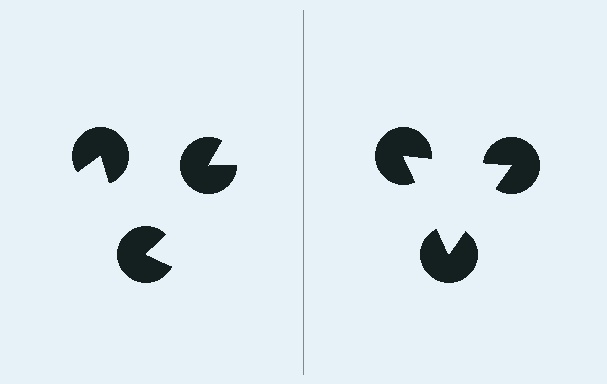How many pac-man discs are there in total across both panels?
6 — 3 on each side.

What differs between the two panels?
The pac-man discs are positioned identically on both sides; only the wedge orientations differ. On the right they align to a triangle; on the left they are misaligned.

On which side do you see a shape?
An illusory triangle appears on the right side. On the left side the wedge cuts are rotated, so no coherent shape forms.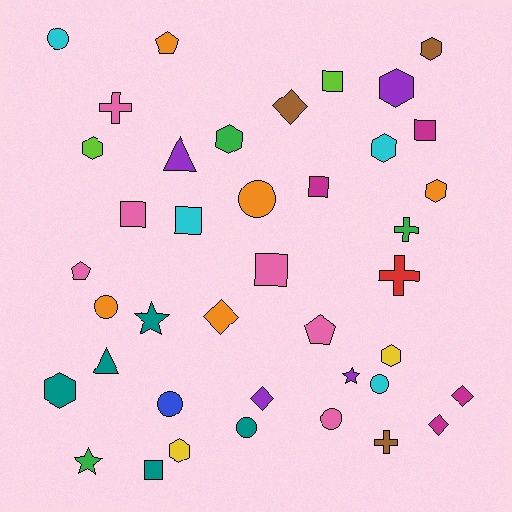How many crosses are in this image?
There are 4 crosses.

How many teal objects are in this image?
There are 5 teal objects.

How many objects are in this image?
There are 40 objects.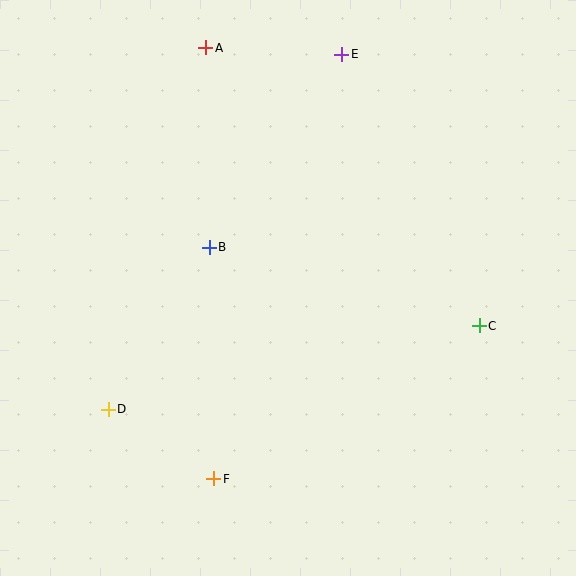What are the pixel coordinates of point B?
Point B is at (209, 247).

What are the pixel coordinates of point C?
Point C is at (479, 326).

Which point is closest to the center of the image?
Point B at (209, 247) is closest to the center.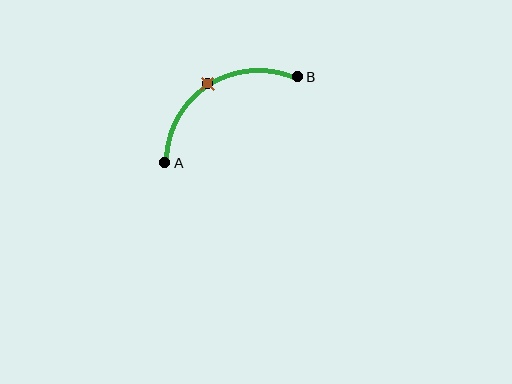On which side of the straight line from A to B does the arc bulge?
The arc bulges above the straight line connecting A and B.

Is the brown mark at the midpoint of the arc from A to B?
Yes. The brown mark lies on the arc at equal arc-length from both A and B — it is the arc midpoint.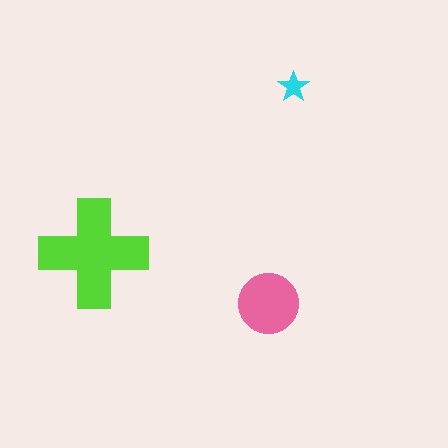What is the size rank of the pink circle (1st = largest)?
2nd.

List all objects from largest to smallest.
The lime cross, the pink circle, the cyan star.